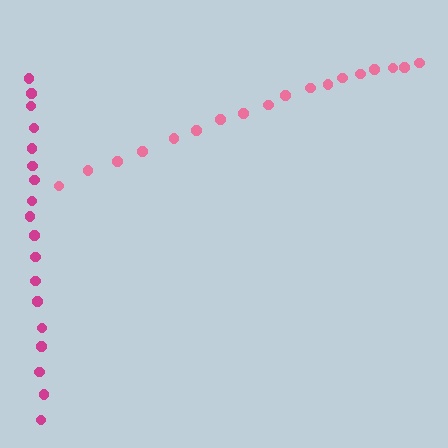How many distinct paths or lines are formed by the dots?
There are 2 distinct paths.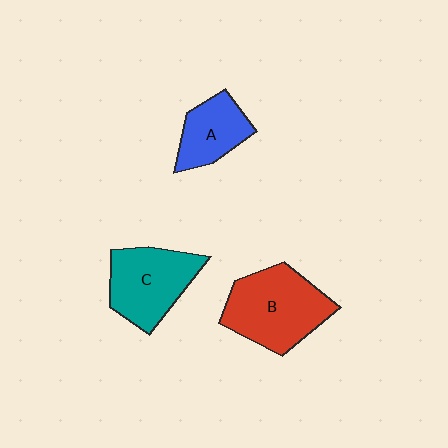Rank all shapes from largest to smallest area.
From largest to smallest: B (red), C (teal), A (blue).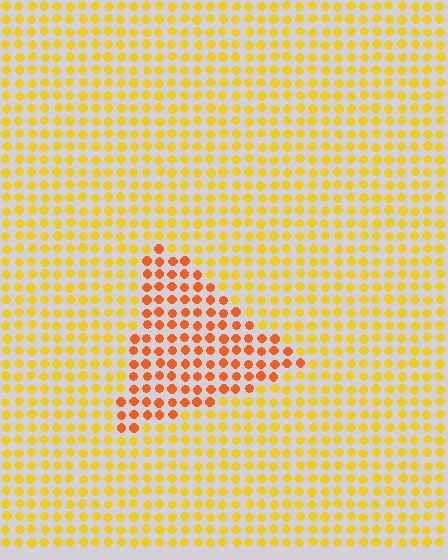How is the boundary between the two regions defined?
The boundary is defined purely by a slight shift in hue (about 33 degrees). Spacing, size, and orientation are identical on both sides.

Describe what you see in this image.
The image is filled with small yellow elements in a uniform arrangement. A triangle-shaped region is visible where the elements are tinted to a slightly different hue, forming a subtle color boundary.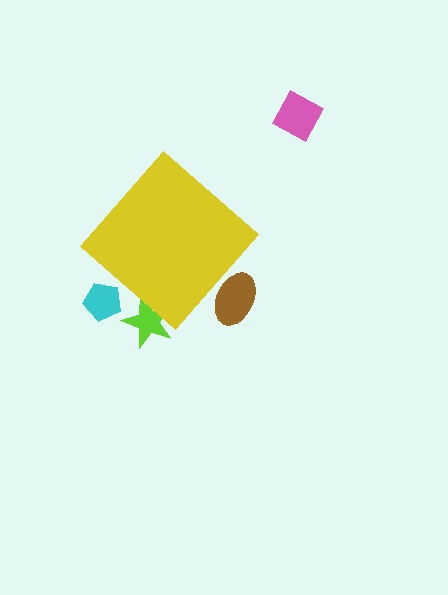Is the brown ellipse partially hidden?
Yes, the brown ellipse is partially hidden behind the yellow diamond.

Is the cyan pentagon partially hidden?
Yes, the cyan pentagon is partially hidden behind the yellow diamond.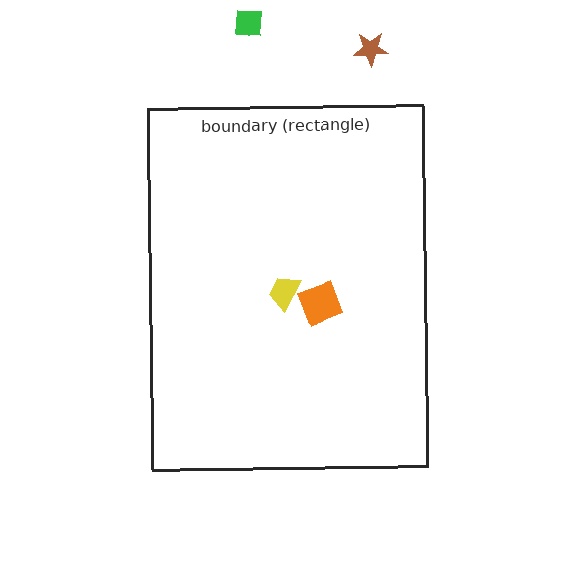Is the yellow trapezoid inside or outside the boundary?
Inside.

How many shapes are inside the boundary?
2 inside, 2 outside.